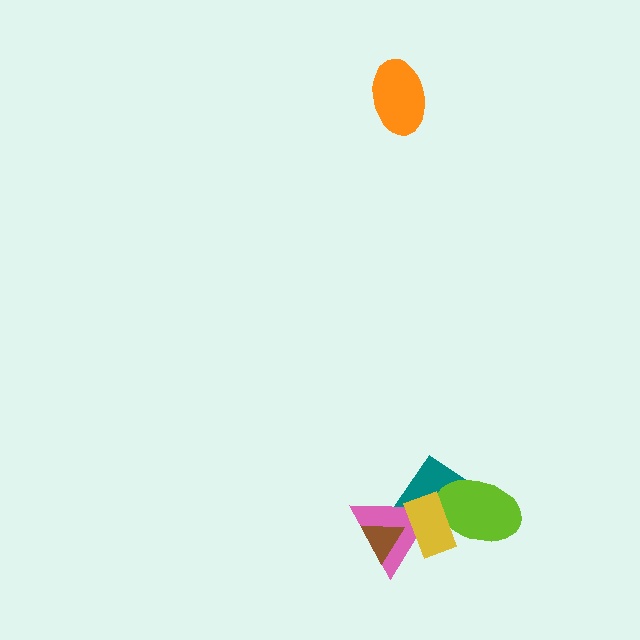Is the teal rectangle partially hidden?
Yes, it is partially covered by another shape.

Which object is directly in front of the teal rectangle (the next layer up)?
The pink triangle is directly in front of the teal rectangle.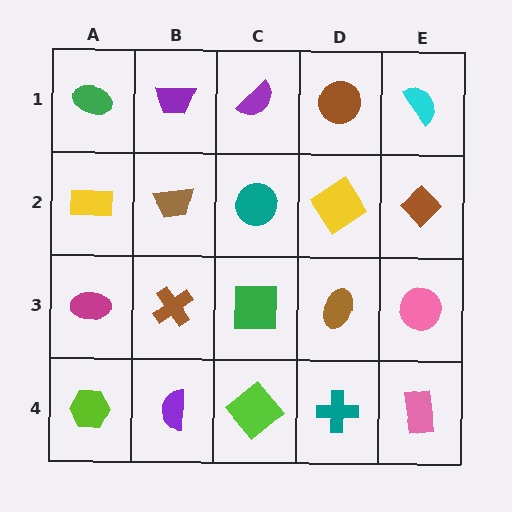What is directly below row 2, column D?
A brown ellipse.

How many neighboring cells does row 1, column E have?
2.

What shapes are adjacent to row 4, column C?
A green square (row 3, column C), a purple semicircle (row 4, column B), a teal cross (row 4, column D).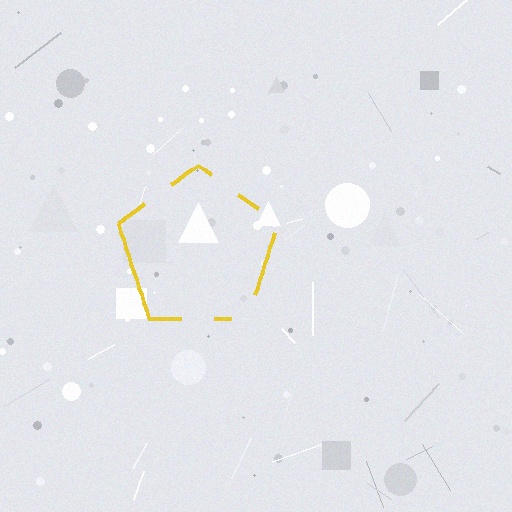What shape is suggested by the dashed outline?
The dashed outline suggests a pentagon.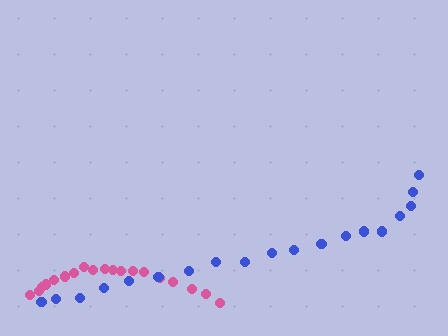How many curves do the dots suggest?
There are 2 distinct paths.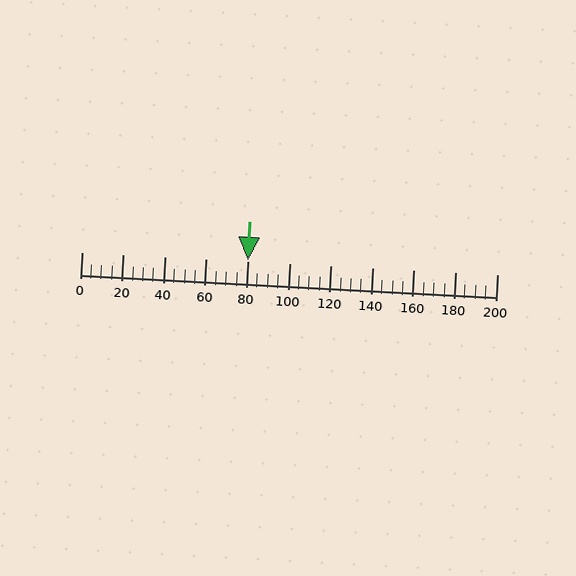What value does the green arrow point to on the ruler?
The green arrow points to approximately 80.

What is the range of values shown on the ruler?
The ruler shows values from 0 to 200.